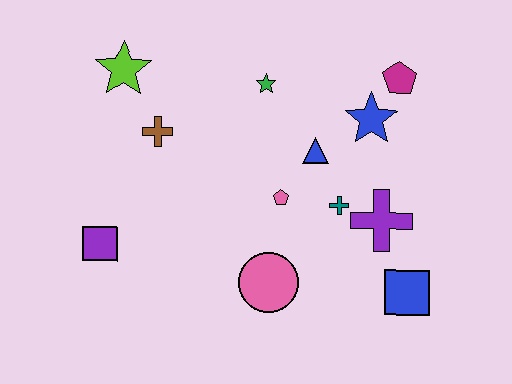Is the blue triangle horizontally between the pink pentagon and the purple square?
No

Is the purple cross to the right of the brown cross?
Yes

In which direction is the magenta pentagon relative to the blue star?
The magenta pentagon is above the blue star.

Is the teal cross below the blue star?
Yes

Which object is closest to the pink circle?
The pink pentagon is closest to the pink circle.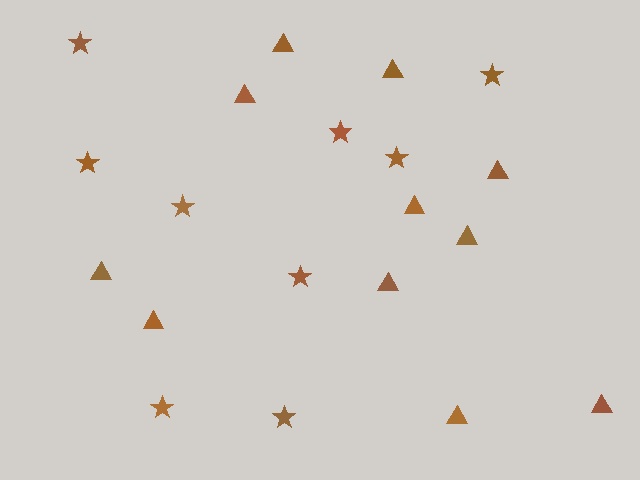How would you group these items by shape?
There are 2 groups: one group of triangles (11) and one group of stars (9).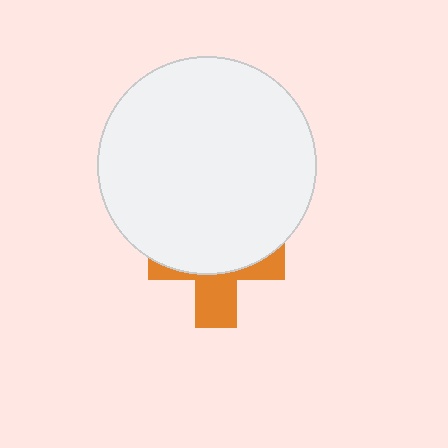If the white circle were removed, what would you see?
You would see the complete orange cross.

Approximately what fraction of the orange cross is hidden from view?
Roughly 61% of the orange cross is hidden behind the white circle.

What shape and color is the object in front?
The object in front is a white circle.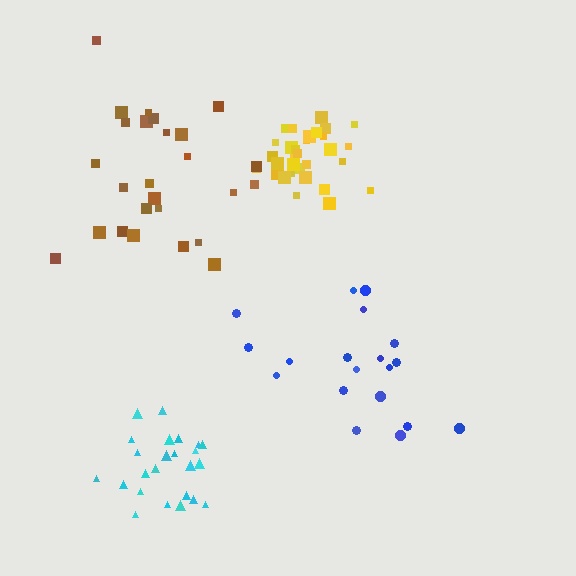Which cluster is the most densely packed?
Yellow.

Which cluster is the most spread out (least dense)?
Brown.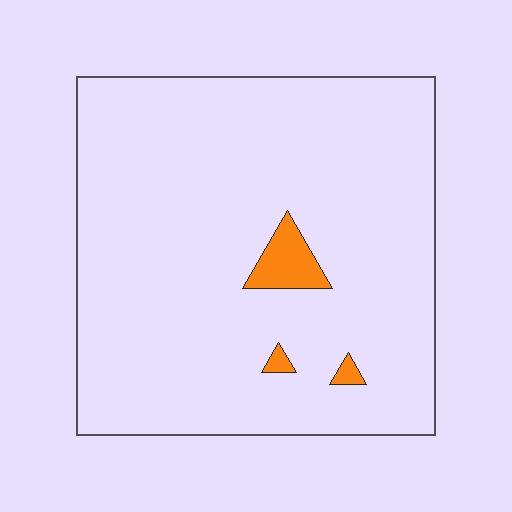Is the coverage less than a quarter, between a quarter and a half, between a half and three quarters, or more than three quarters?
Less than a quarter.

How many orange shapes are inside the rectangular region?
3.